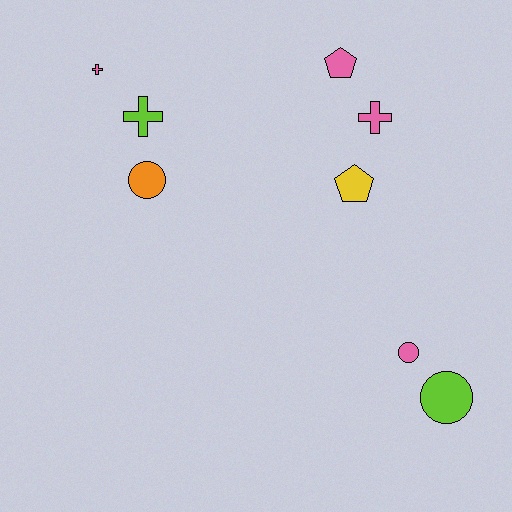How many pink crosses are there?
There are 2 pink crosses.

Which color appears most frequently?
Pink, with 4 objects.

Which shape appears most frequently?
Circle, with 3 objects.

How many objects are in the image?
There are 8 objects.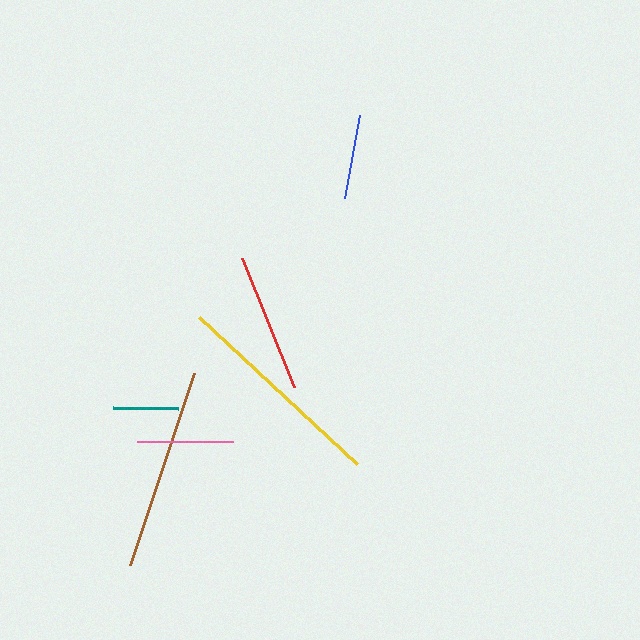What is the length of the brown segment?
The brown segment is approximately 203 pixels long.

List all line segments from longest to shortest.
From longest to shortest: yellow, brown, red, pink, blue, teal.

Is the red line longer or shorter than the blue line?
The red line is longer than the blue line.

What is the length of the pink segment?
The pink segment is approximately 97 pixels long.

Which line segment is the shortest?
The teal line is the shortest at approximately 65 pixels.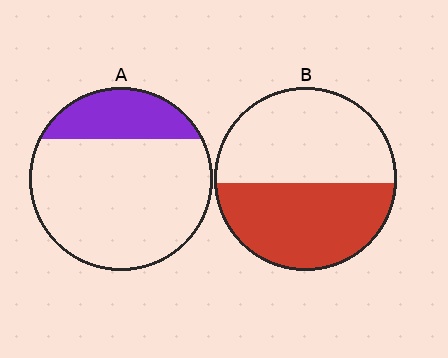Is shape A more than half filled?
No.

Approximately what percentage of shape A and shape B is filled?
A is approximately 25% and B is approximately 45%.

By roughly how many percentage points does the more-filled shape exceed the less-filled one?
By roughly 25 percentage points (B over A).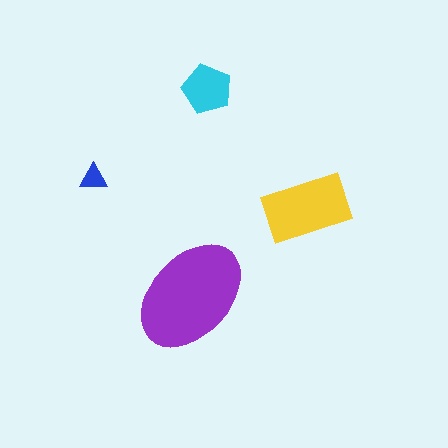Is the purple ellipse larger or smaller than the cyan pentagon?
Larger.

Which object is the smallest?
The blue triangle.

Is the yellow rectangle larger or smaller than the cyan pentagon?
Larger.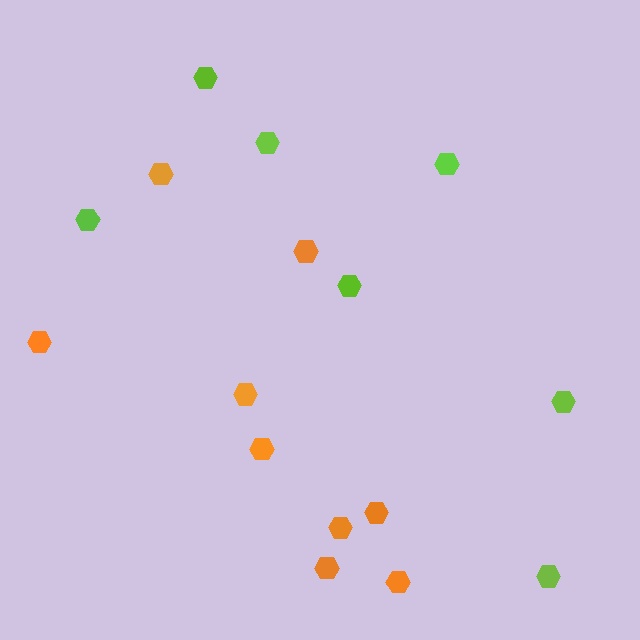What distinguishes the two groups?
There are 2 groups: one group of lime hexagons (7) and one group of orange hexagons (9).